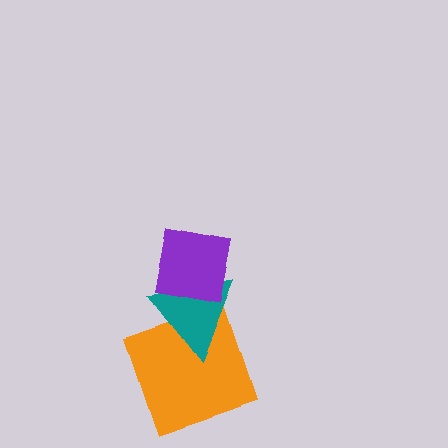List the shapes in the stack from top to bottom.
From top to bottom: the purple square, the teal triangle, the orange square.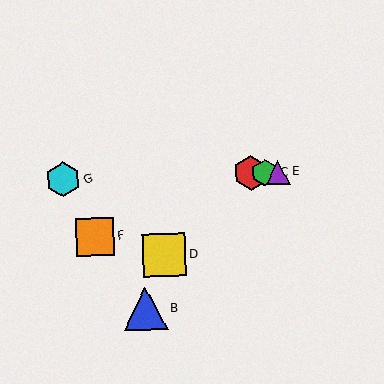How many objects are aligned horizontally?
4 objects (A, C, E, G) are aligned horizontally.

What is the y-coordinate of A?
Object A is at y≈173.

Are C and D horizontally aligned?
No, C is at y≈173 and D is at y≈255.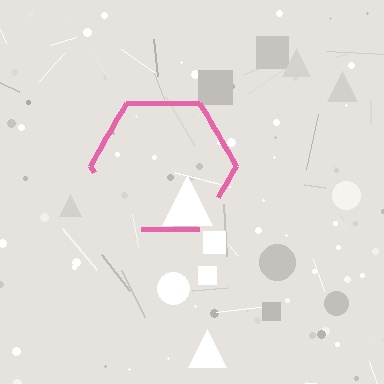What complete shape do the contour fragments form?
The contour fragments form a hexagon.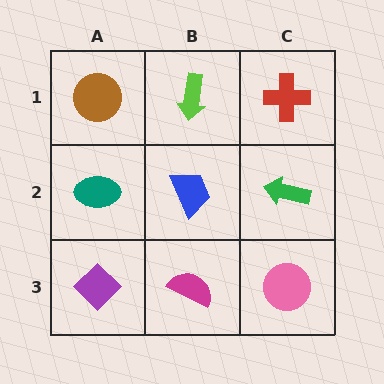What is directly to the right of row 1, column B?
A red cross.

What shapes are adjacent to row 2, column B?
A lime arrow (row 1, column B), a magenta semicircle (row 3, column B), a teal ellipse (row 2, column A), a green arrow (row 2, column C).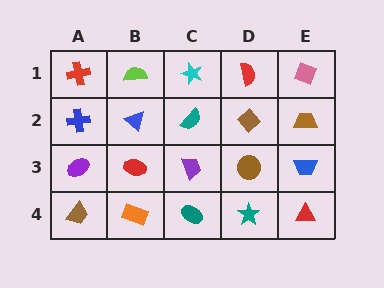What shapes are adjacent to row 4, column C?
A purple trapezoid (row 3, column C), an orange rectangle (row 4, column B), a teal star (row 4, column D).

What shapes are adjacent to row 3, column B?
A blue triangle (row 2, column B), an orange rectangle (row 4, column B), a purple ellipse (row 3, column A), a purple trapezoid (row 3, column C).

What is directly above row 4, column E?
A blue trapezoid.